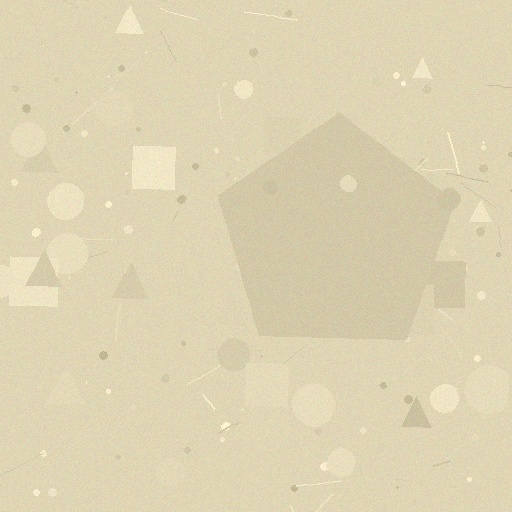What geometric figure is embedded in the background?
A pentagon is embedded in the background.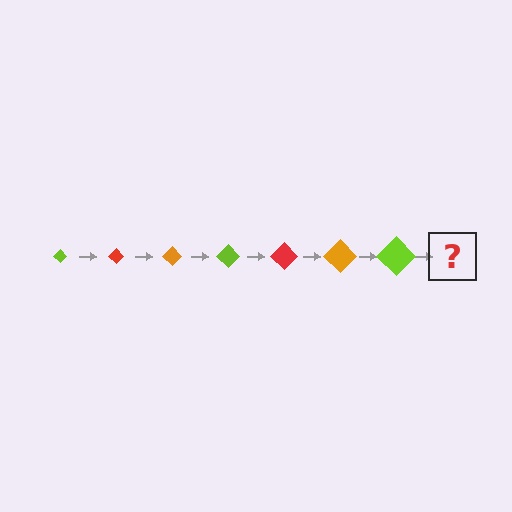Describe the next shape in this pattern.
It should be a red diamond, larger than the previous one.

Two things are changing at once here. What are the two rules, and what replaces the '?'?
The two rules are that the diamond grows larger each step and the color cycles through lime, red, and orange. The '?' should be a red diamond, larger than the previous one.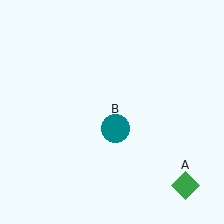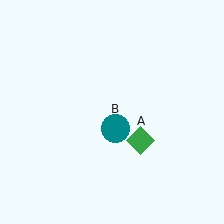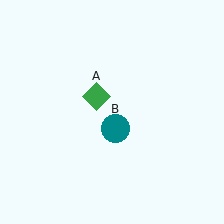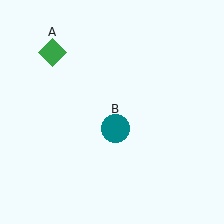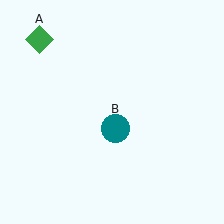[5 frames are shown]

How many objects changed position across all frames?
1 object changed position: green diamond (object A).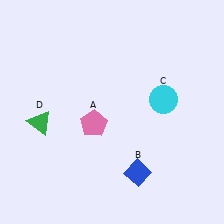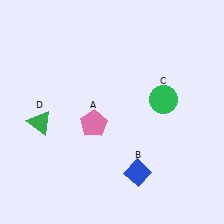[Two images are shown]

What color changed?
The circle (C) changed from cyan in Image 1 to green in Image 2.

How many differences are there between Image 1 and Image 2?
There is 1 difference between the two images.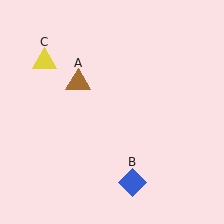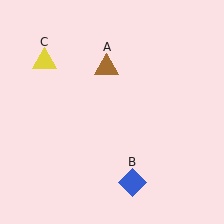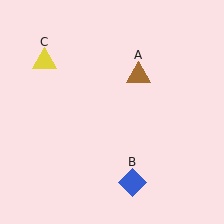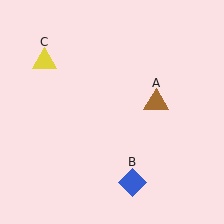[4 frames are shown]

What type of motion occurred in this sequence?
The brown triangle (object A) rotated clockwise around the center of the scene.